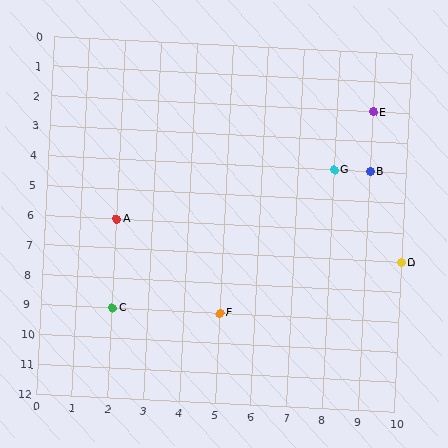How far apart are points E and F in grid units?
Points E and F are 4 columns and 7 rows apart (about 8.1 grid units diagonally).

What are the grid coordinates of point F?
Point F is at grid coordinates (5, 9).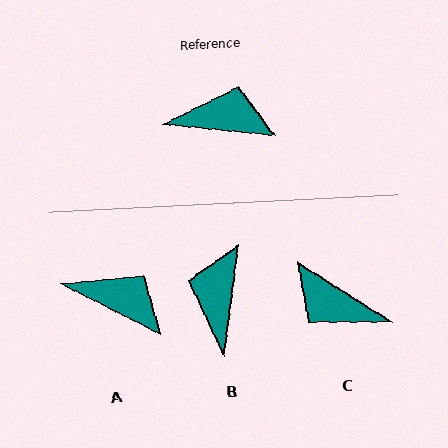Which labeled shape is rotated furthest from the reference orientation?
C, about 154 degrees away.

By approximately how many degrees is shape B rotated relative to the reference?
Approximately 89 degrees counter-clockwise.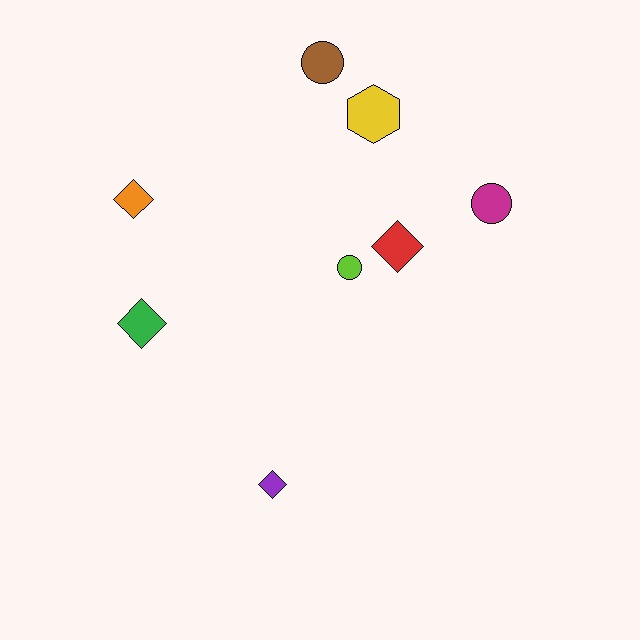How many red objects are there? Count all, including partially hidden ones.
There is 1 red object.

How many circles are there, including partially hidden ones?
There are 3 circles.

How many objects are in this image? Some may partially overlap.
There are 8 objects.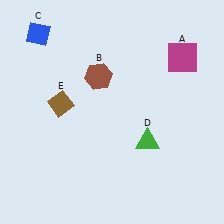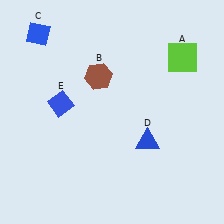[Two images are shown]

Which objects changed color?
A changed from magenta to lime. D changed from green to blue. E changed from brown to blue.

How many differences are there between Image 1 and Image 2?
There are 3 differences between the two images.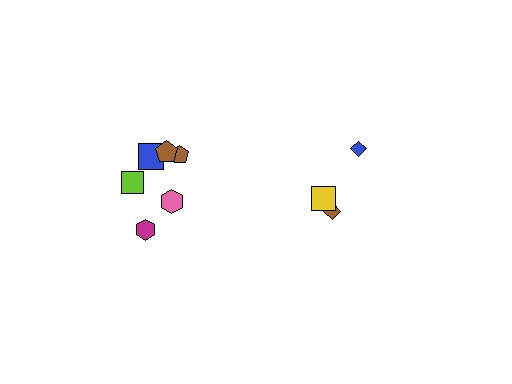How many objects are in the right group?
There are 3 objects.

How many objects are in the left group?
There are 6 objects.